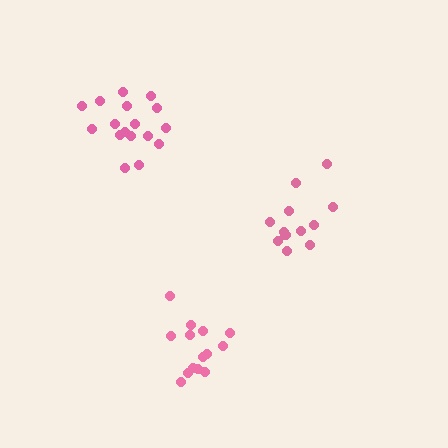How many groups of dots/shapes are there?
There are 3 groups.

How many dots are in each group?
Group 1: 12 dots, Group 2: 17 dots, Group 3: 14 dots (43 total).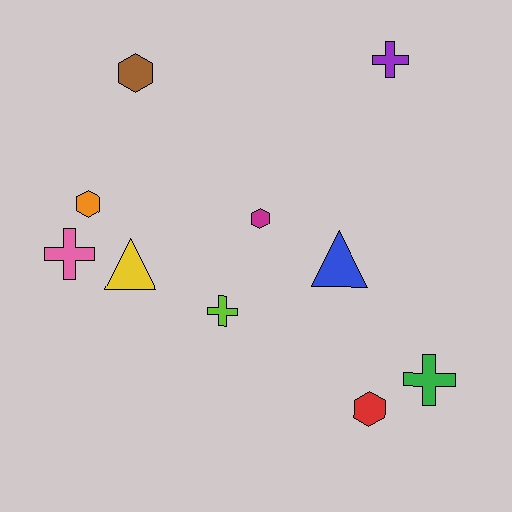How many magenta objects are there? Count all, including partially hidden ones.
There is 1 magenta object.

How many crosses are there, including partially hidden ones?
There are 4 crosses.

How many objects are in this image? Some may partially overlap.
There are 10 objects.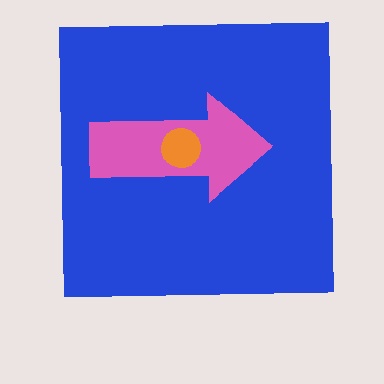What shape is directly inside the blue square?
The pink arrow.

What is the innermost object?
The orange circle.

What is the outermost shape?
The blue square.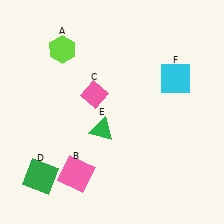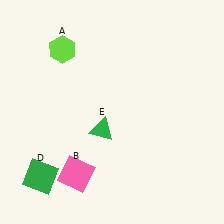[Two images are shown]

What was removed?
The cyan square (F), the pink diamond (C) were removed in Image 2.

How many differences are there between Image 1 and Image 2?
There are 2 differences between the two images.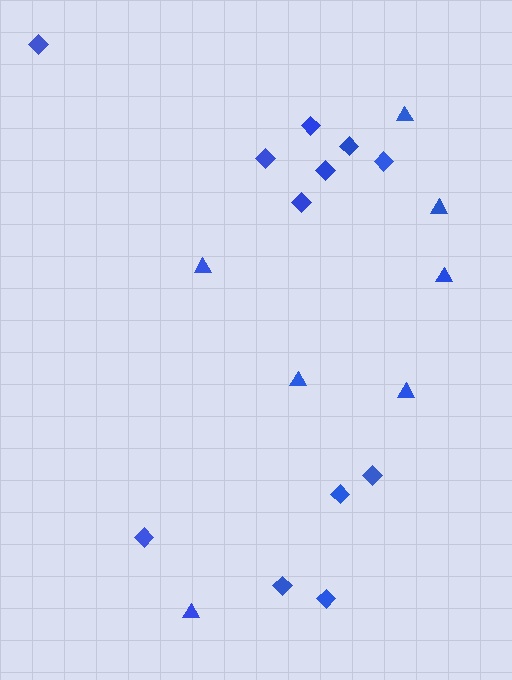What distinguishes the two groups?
There are 2 groups: one group of diamonds (12) and one group of triangles (7).